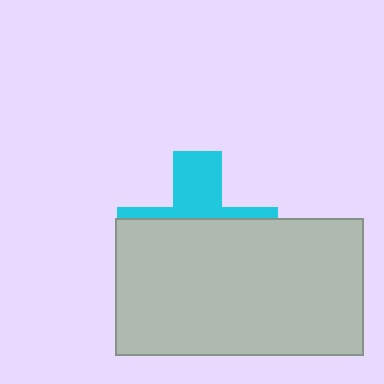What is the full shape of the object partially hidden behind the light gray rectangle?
The partially hidden object is a cyan cross.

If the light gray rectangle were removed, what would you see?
You would see the complete cyan cross.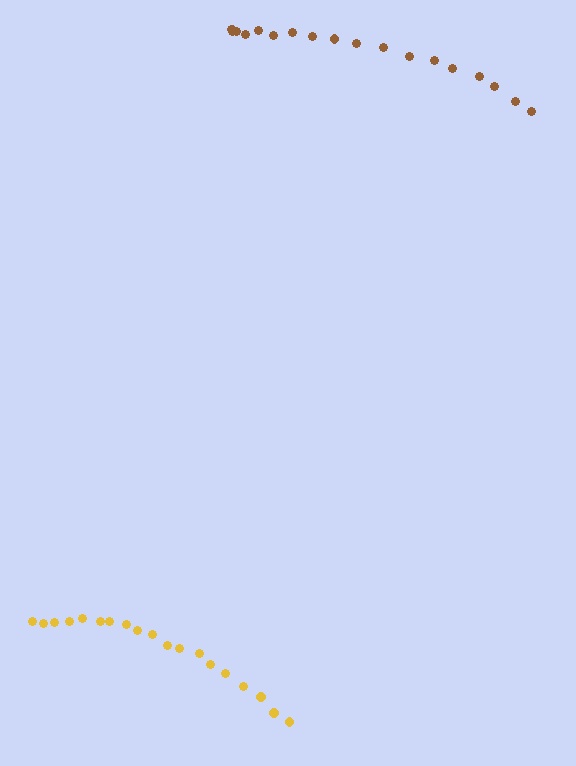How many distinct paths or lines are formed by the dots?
There are 2 distinct paths.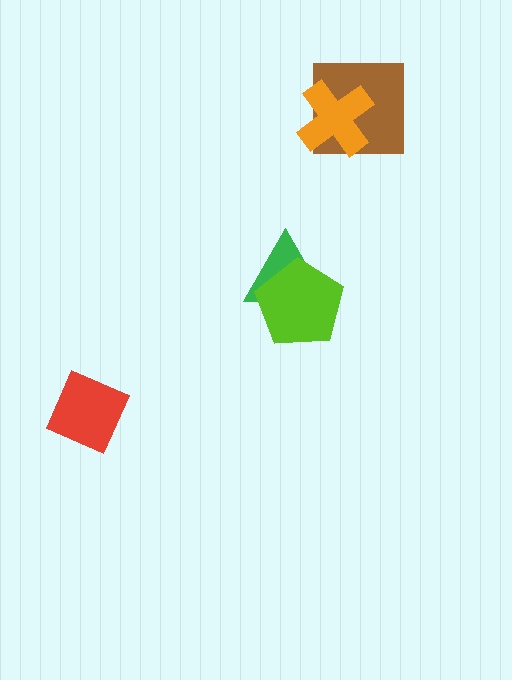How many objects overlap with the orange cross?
1 object overlaps with the orange cross.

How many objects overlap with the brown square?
1 object overlaps with the brown square.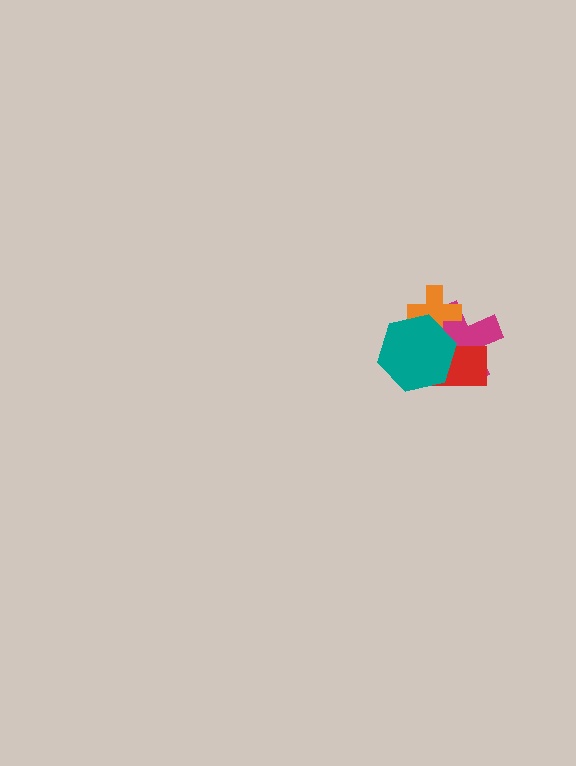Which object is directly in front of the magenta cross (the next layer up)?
The orange cross is directly in front of the magenta cross.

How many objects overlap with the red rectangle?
2 objects overlap with the red rectangle.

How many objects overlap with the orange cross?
2 objects overlap with the orange cross.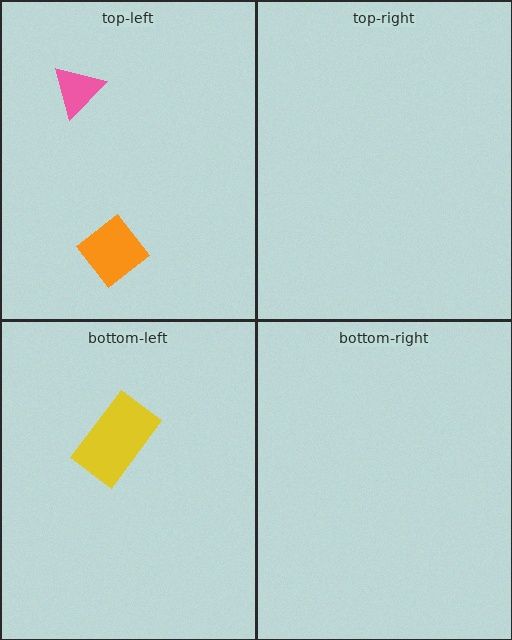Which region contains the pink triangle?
The top-left region.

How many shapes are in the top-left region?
2.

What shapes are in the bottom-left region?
The yellow rectangle.